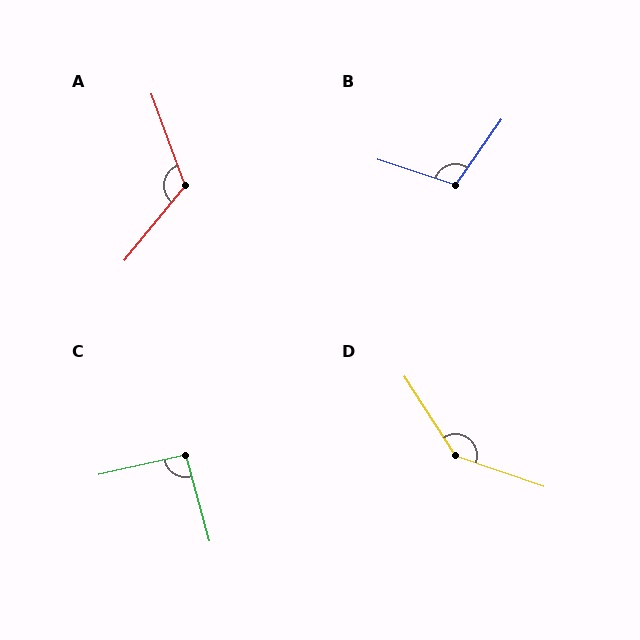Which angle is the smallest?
C, at approximately 92 degrees.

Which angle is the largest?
D, at approximately 142 degrees.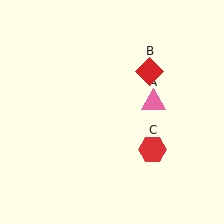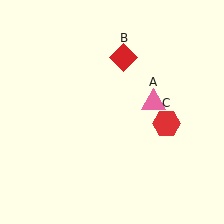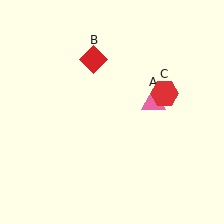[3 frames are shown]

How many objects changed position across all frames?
2 objects changed position: red diamond (object B), red hexagon (object C).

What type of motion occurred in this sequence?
The red diamond (object B), red hexagon (object C) rotated counterclockwise around the center of the scene.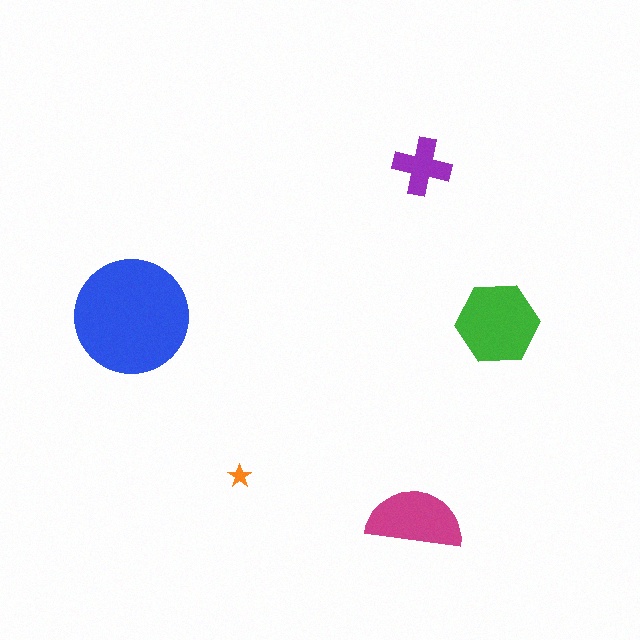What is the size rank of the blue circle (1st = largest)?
1st.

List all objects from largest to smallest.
The blue circle, the green hexagon, the magenta semicircle, the purple cross, the orange star.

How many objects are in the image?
There are 5 objects in the image.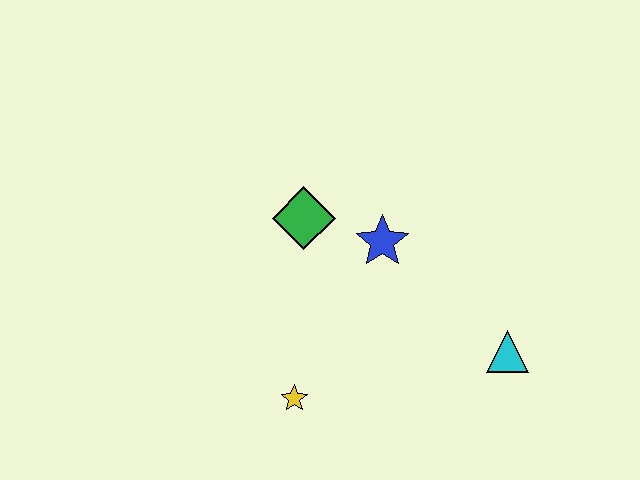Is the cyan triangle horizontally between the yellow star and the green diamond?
No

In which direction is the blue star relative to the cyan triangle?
The blue star is to the left of the cyan triangle.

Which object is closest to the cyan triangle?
The blue star is closest to the cyan triangle.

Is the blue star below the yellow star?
No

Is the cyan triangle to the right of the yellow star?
Yes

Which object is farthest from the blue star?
The yellow star is farthest from the blue star.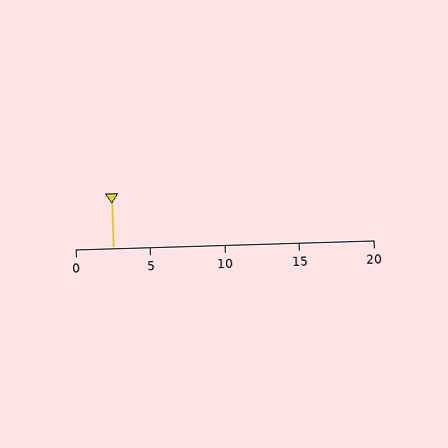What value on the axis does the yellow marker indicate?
The marker indicates approximately 2.5.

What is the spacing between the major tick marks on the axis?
The major ticks are spaced 5 apart.